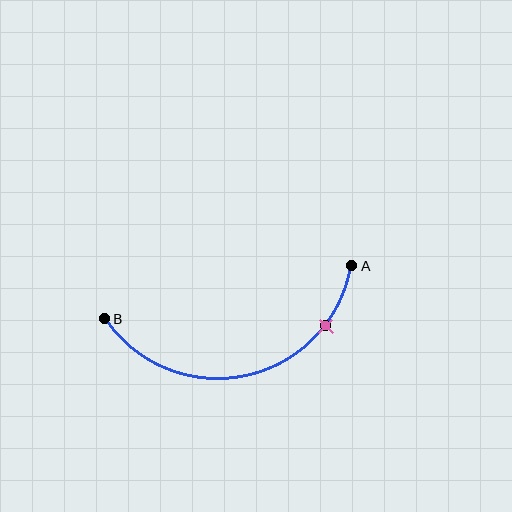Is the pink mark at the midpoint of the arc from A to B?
No. The pink mark lies on the arc but is closer to endpoint A. The arc midpoint would be at the point on the curve equidistant along the arc from both A and B.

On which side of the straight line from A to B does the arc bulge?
The arc bulges below the straight line connecting A and B.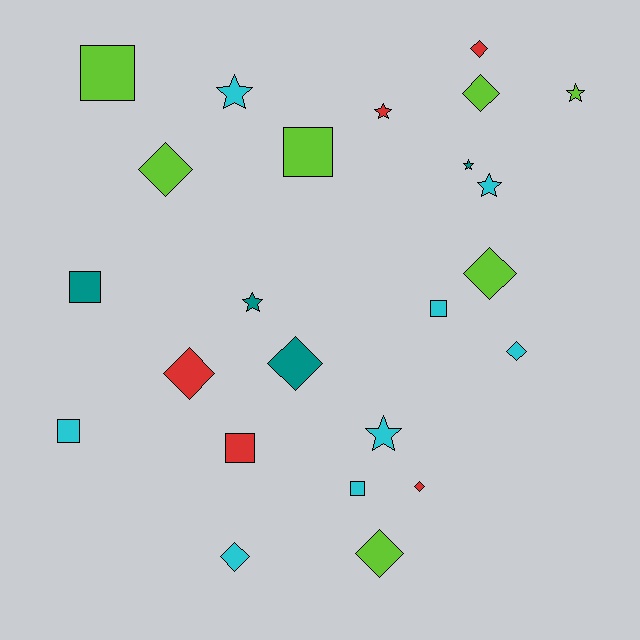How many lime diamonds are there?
There are 4 lime diamonds.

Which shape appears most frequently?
Diamond, with 10 objects.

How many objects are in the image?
There are 24 objects.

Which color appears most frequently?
Cyan, with 8 objects.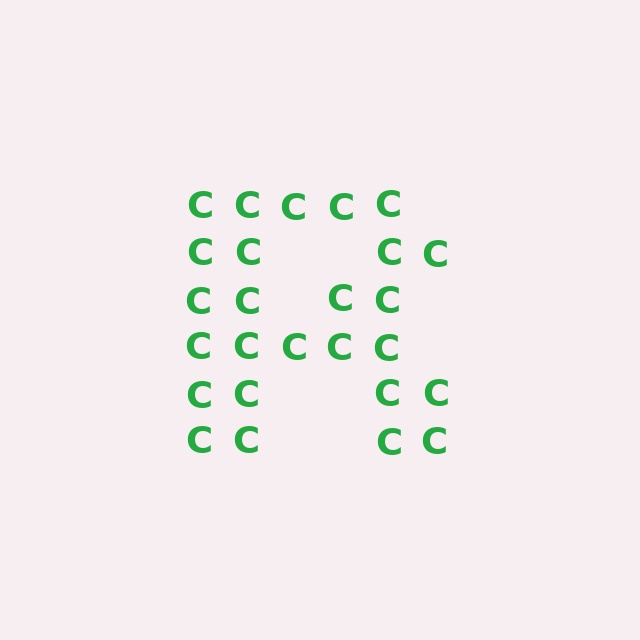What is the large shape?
The large shape is the letter R.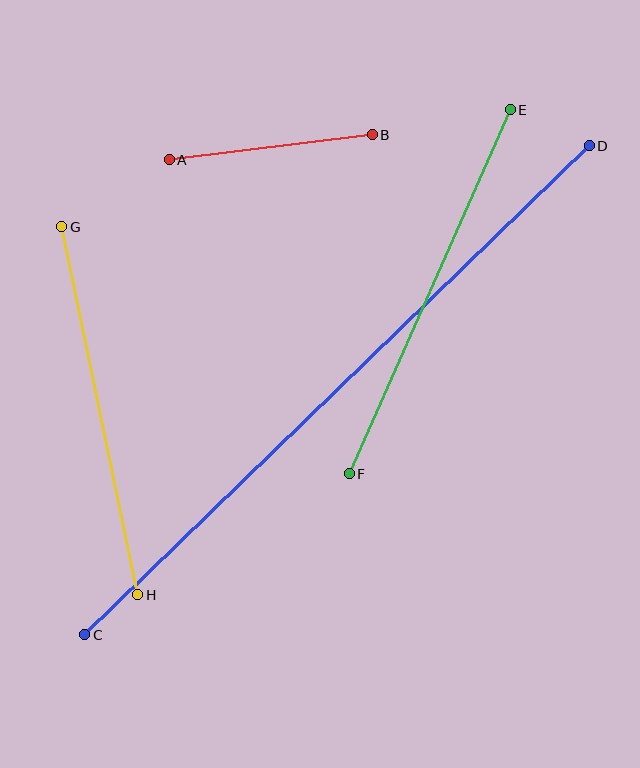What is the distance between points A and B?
The distance is approximately 205 pixels.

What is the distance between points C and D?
The distance is approximately 703 pixels.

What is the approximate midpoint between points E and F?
The midpoint is at approximately (430, 292) pixels.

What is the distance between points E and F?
The distance is approximately 398 pixels.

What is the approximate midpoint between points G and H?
The midpoint is at approximately (100, 411) pixels.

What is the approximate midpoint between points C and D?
The midpoint is at approximately (337, 390) pixels.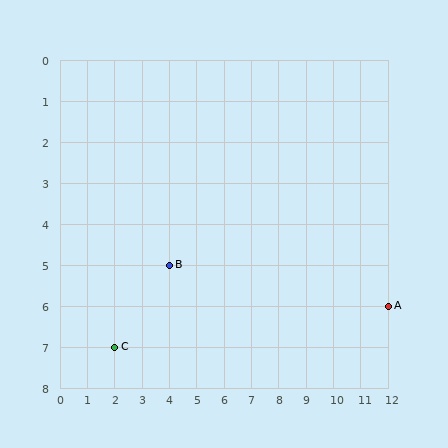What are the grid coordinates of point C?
Point C is at grid coordinates (2, 7).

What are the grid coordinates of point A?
Point A is at grid coordinates (12, 6).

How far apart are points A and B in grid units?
Points A and B are 8 columns and 1 row apart (about 8.1 grid units diagonally).